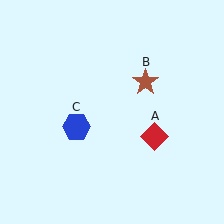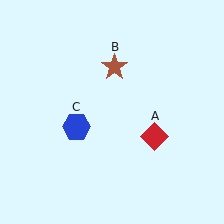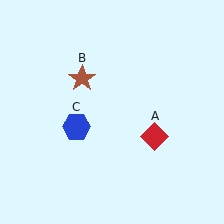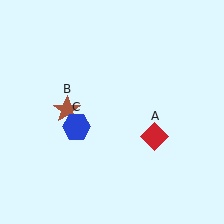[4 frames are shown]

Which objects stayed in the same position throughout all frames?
Red diamond (object A) and blue hexagon (object C) remained stationary.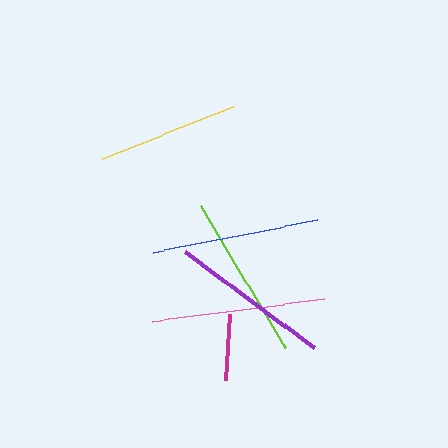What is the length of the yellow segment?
The yellow segment is approximately 141 pixels long.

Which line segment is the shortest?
The magenta line is the shortest at approximately 66 pixels.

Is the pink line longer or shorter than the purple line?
The pink line is longer than the purple line.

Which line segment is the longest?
The pink line is the longest at approximately 173 pixels.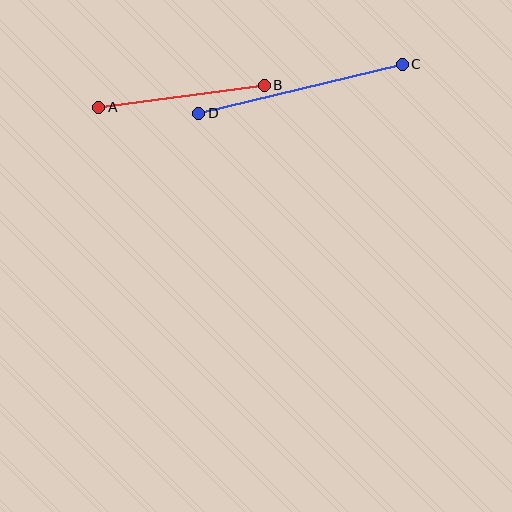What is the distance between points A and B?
The distance is approximately 167 pixels.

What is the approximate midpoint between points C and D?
The midpoint is at approximately (301, 89) pixels.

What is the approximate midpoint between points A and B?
The midpoint is at approximately (182, 96) pixels.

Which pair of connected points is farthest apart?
Points C and D are farthest apart.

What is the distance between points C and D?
The distance is approximately 209 pixels.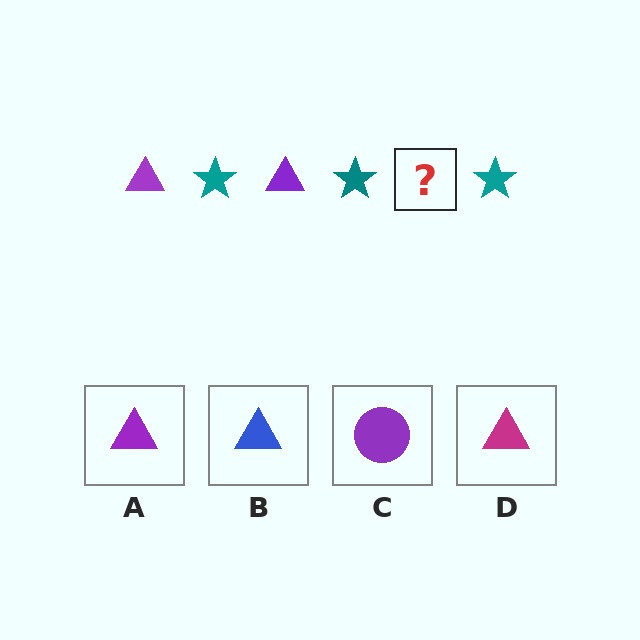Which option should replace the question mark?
Option A.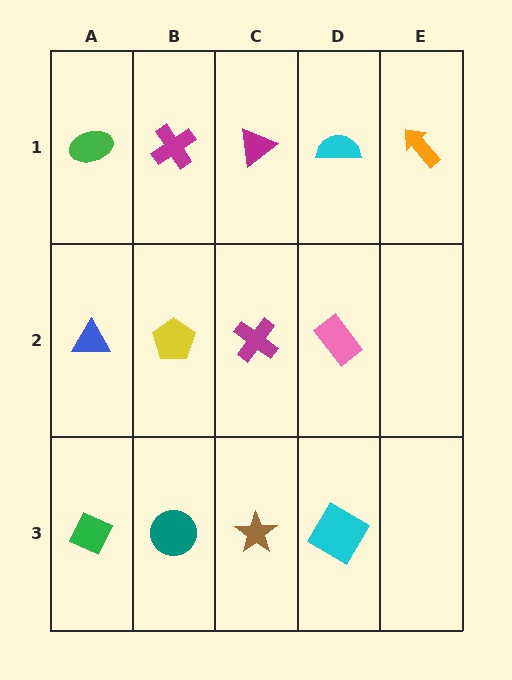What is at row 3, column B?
A teal circle.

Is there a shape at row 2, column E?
No, that cell is empty.